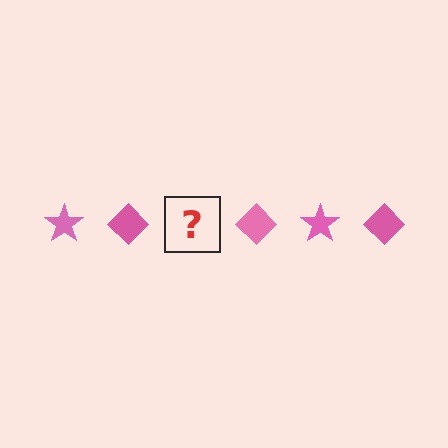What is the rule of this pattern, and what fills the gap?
The rule is that the pattern cycles through star, diamond shapes in pink. The gap should be filled with a pink star.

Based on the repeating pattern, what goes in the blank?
The blank should be a pink star.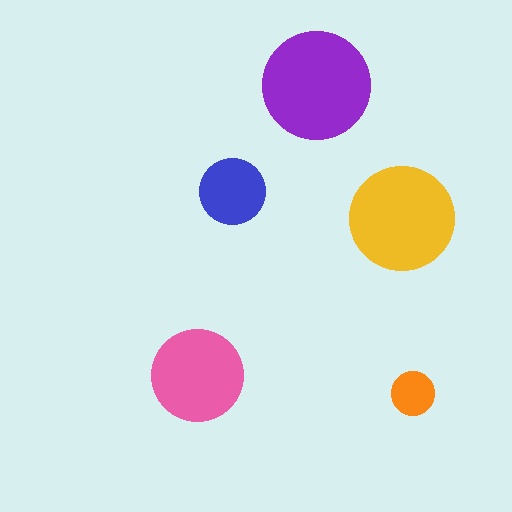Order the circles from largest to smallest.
the purple one, the yellow one, the pink one, the blue one, the orange one.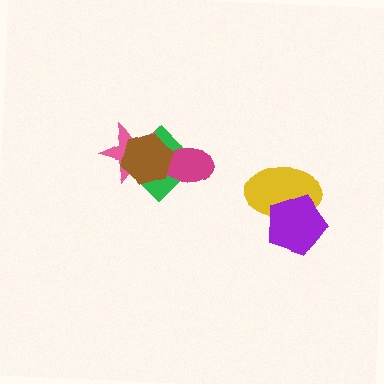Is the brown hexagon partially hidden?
No, no other shape covers it.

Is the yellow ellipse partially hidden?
Yes, it is partially covered by another shape.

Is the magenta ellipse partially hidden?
Yes, it is partially covered by another shape.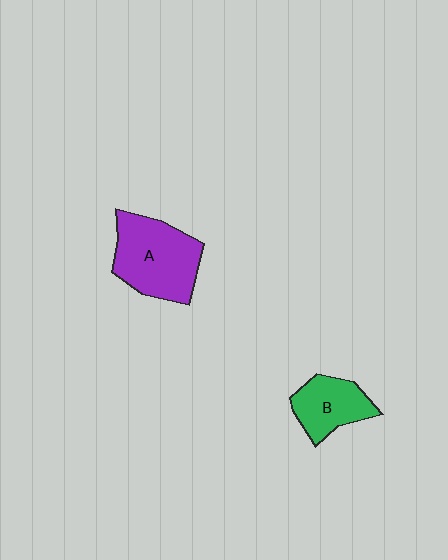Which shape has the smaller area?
Shape B (green).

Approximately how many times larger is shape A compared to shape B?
Approximately 1.6 times.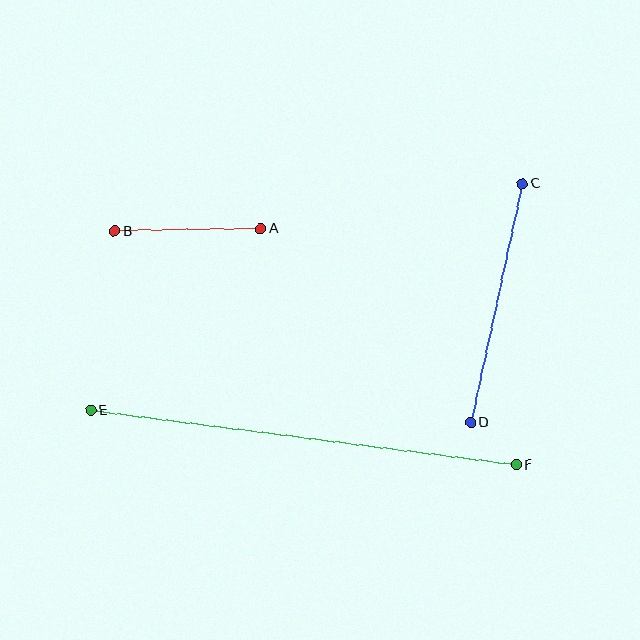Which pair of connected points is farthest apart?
Points E and F are farthest apart.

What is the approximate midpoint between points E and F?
The midpoint is at approximately (304, 438) pixels.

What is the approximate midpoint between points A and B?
The midpoint is at approximately (188, 230) pixels.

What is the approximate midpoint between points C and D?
The midpoint is at approximately (496, 303) pixels.